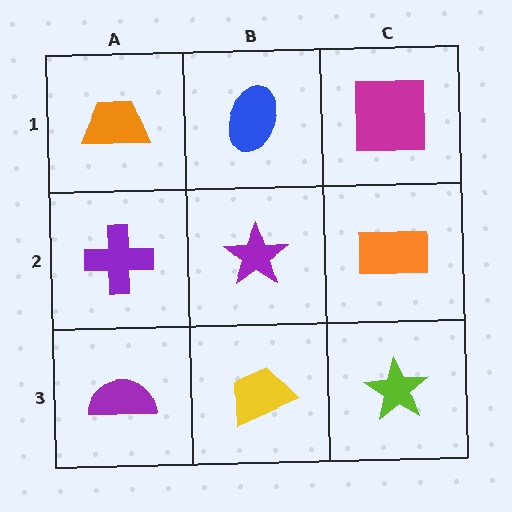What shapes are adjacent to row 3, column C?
An orange rectangle (row 2, column C), a yellow trapezoid (row 3, column B).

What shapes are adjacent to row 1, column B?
A purple star (row 2, column B), an orange trapezoid (row 1, column A), a magenta square (row 1, column C).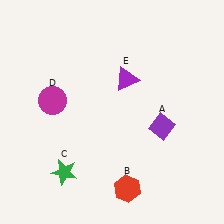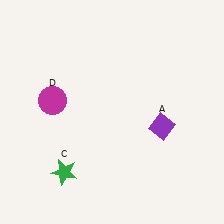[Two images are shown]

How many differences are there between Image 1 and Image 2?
There are 2 differences between the two images.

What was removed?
The red hexagon (B), the purple triangle (E) were removed in Image 2.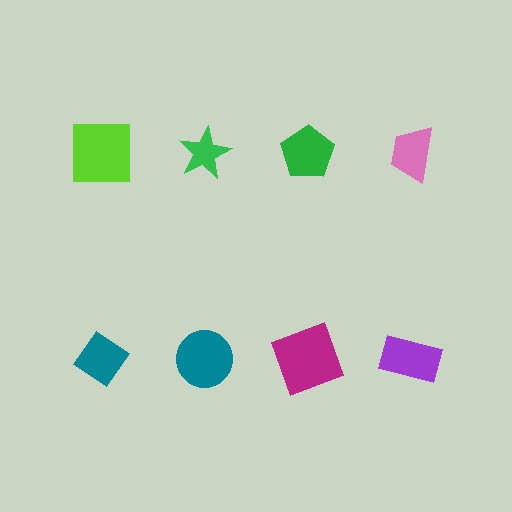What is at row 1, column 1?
A lime square.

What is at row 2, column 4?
A purple rectangle.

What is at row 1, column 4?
A pink trapezoid.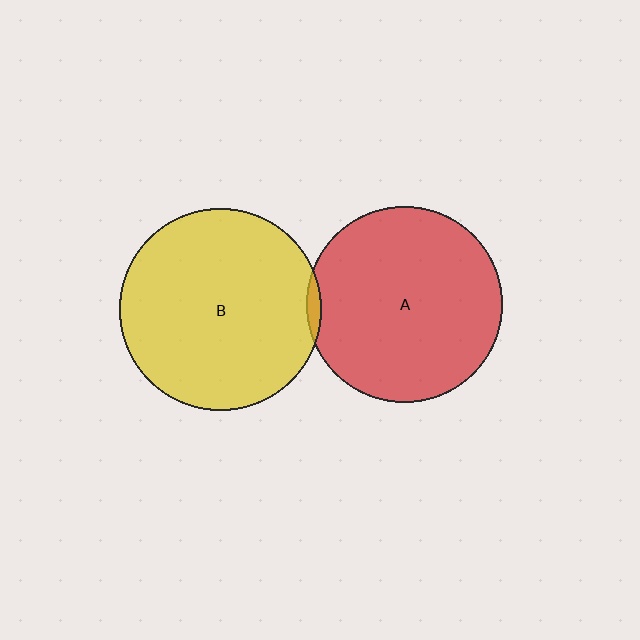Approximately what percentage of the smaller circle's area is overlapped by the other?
Approximately 5%.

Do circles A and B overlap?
Yes.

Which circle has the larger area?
Circle B (yellow).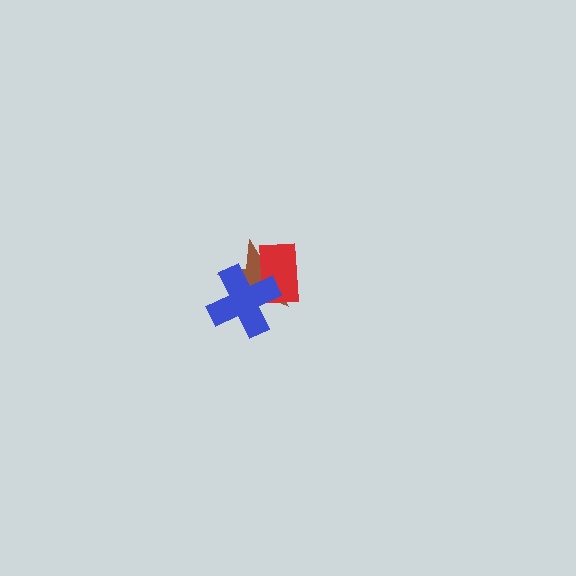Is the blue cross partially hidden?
No, no other shape covers it.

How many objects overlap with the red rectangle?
2 objects overlap with the red rectangle.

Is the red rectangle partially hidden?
Yes, it is partially covered by another shape.